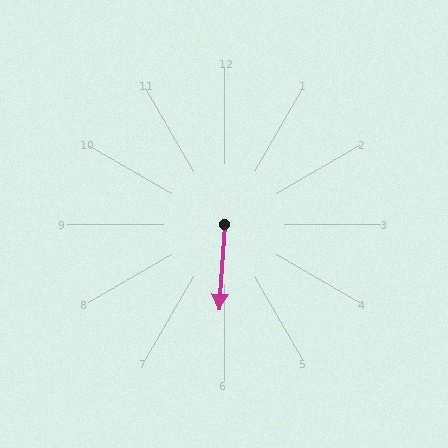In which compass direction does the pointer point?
South.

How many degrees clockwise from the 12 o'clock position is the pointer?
Approximately 183 degrees.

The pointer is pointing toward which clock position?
Roughly 6 o'clock.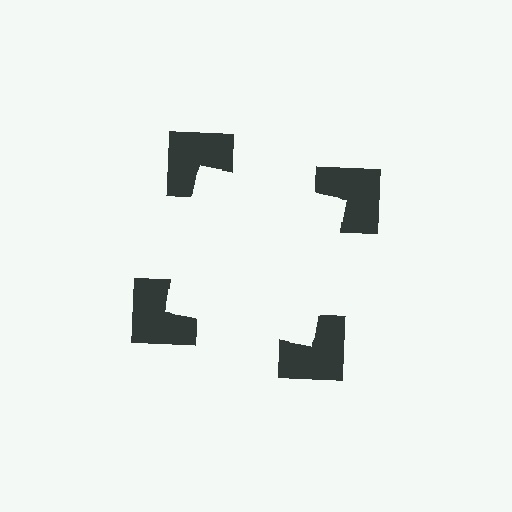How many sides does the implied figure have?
4 sides.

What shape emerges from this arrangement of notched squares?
An illusory square — its edges are inferred from the aligned wedge cuts in the notched squares, not physically drawn.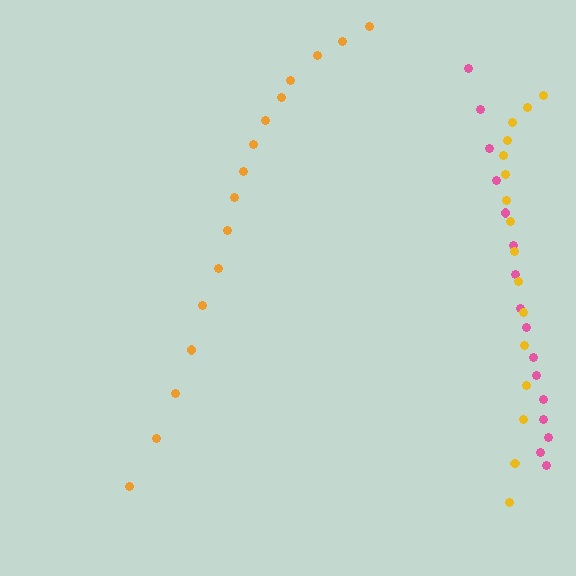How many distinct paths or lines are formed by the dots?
There are 3 distinct paths.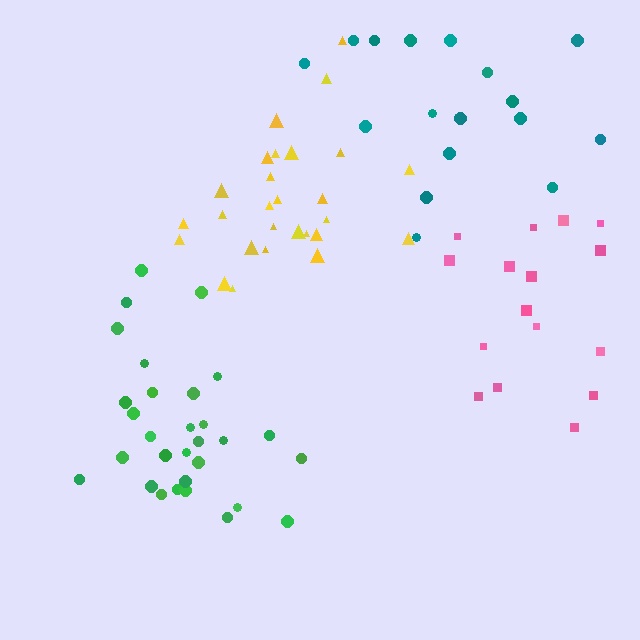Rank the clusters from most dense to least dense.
yellow, green, teal, pink.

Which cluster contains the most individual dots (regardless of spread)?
Green (30).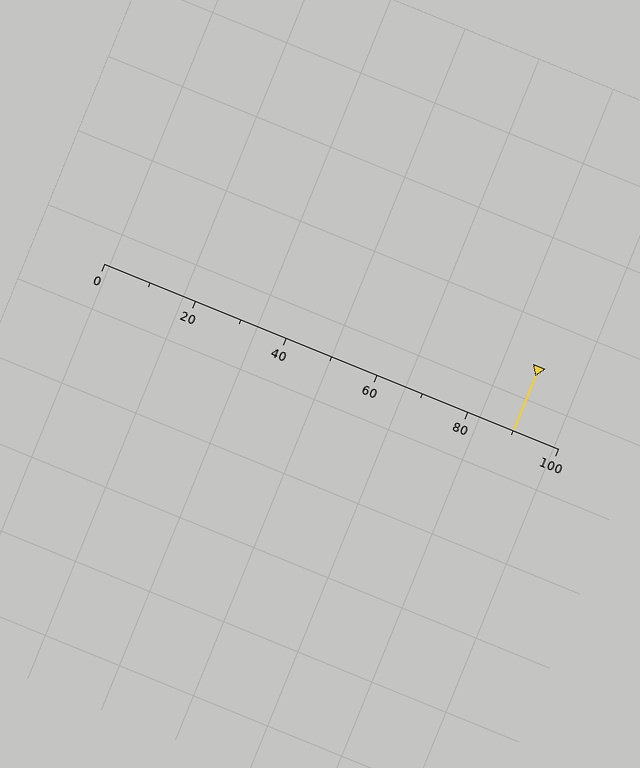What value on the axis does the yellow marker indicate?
The marker indicates approximately 90.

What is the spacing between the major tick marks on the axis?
The major ticks are spaced 20 apart.